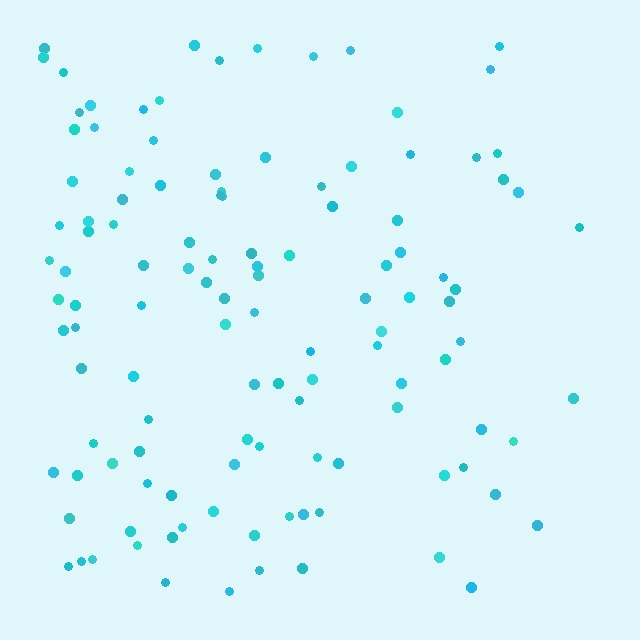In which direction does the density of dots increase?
From right to left, with the left side densest.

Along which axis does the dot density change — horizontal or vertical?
Horizontal.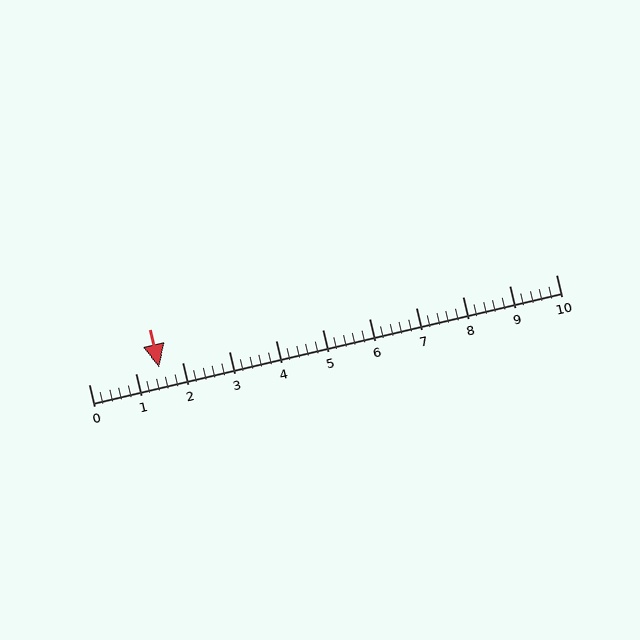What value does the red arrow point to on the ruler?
The red arrow points to approximately 1.5.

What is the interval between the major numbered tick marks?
The major tick marks are spaced 1 units apart.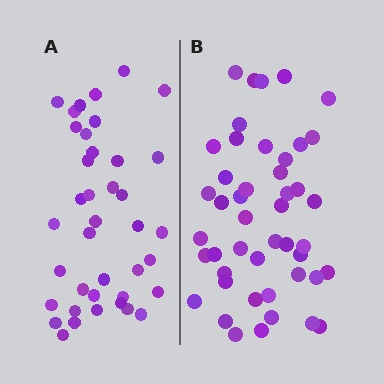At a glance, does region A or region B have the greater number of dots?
Region B (the right region) has more dots.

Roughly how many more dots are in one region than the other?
Region B has roughly 8 or so more dots than region A.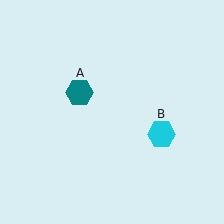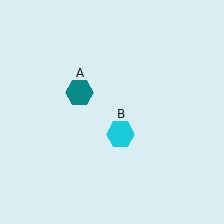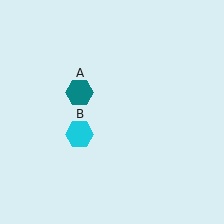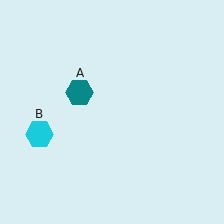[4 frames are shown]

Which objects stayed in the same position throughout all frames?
Teal hexagon (object A) remained stationary.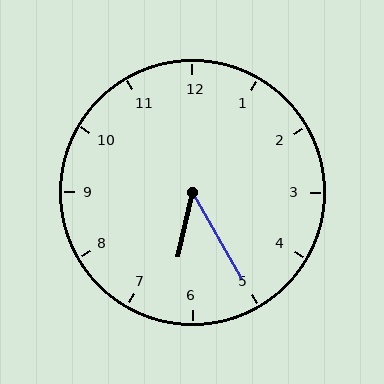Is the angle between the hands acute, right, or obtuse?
It is acute.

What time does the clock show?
6:25.